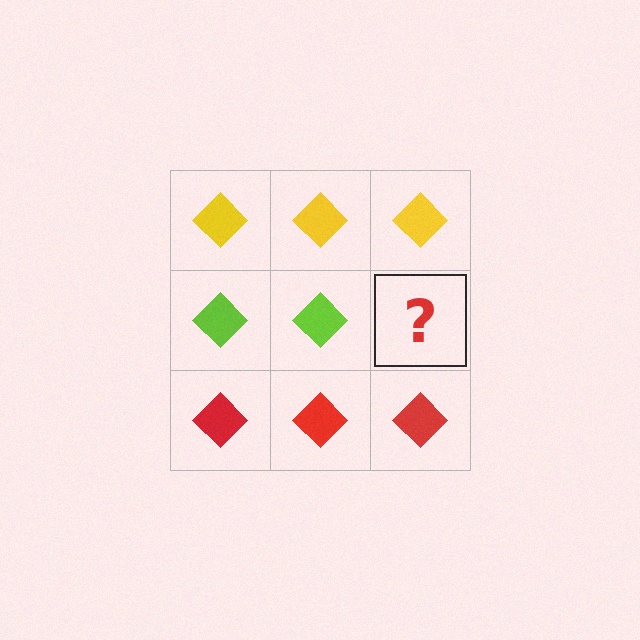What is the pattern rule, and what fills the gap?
The rule is that each row has a consistent color. The gap should be filled with a lime diamond.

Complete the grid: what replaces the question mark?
The question mark should be replaced with a lime diamond.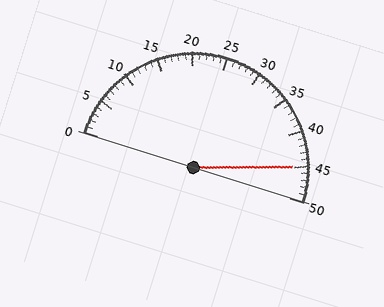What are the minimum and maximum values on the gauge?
The gauge ranges from 0 to 50.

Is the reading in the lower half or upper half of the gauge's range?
The reading is in the upper half of the range (0 to 50).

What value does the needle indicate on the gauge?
The needle indicates approximately 45.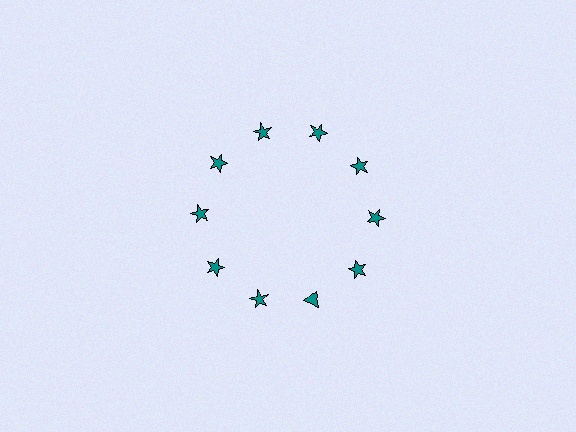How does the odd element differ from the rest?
It has a different shape: triangle instead of star.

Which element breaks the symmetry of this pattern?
The teal triangle at roughly the 5 o'clock position breaks the symmetry. All other shapes are teal stars.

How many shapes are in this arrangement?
There are 10 shapes arranged in a ring pattern.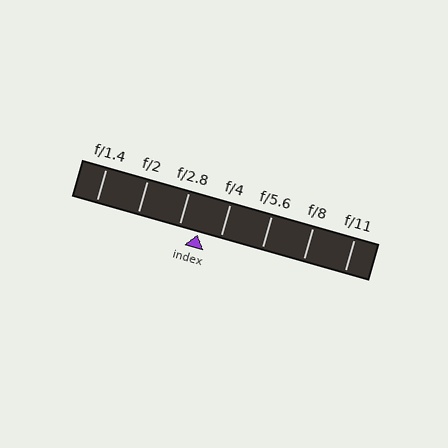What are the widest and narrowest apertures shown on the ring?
The widest aperture shown is f/1.4 and the narrowest is f/11.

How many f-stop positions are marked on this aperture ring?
There are 7 f-stop positions marked.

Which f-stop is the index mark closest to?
The index mark is closest to f/2.8.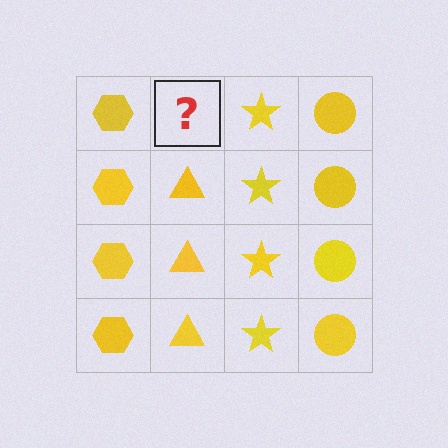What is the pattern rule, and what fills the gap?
The rule is that each column has a consistent shape. The gap should be filled with a yellow triangle.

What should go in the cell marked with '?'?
The missing cell should contain a yellow triangle.